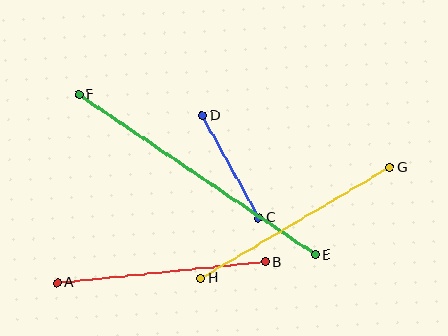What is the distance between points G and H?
The distance is approximately 220 pixels.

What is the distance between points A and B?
The distance is approximately 209 pixels.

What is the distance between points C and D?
The distance is approximately 117 pixels.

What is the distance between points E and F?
The distance is approximately 286 pixels.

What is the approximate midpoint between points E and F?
The midpoint is at approximately (197, 175) pixels.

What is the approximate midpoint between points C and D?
The midpoint is at approximately (231, 167) pixels.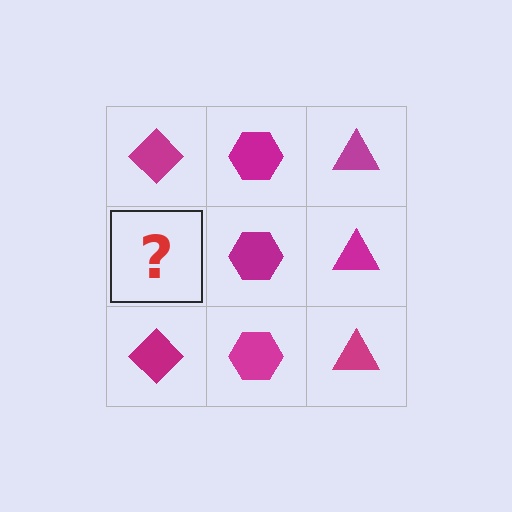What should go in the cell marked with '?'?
The missing cell should contain a magenta diamond.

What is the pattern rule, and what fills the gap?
The rule is that each column has a consistent shape. The gap should be filled with a magenta diamond.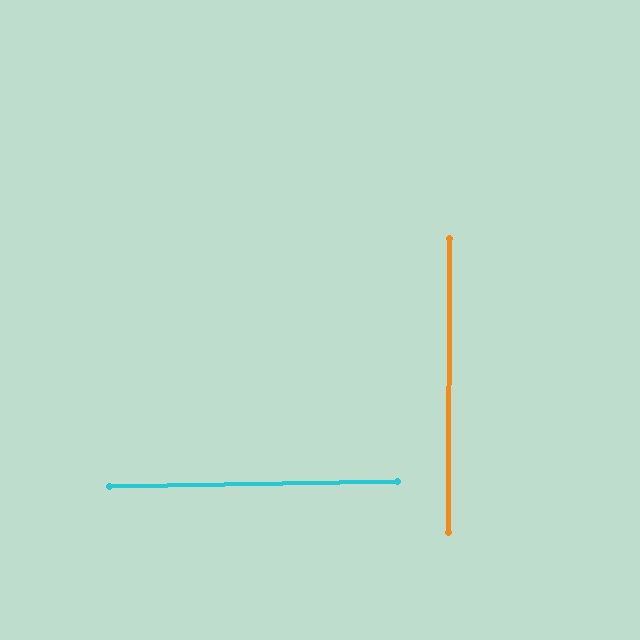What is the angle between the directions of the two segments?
Approximately 89 degrees.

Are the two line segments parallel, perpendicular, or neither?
Perpendicular — they meet at approximately 89°.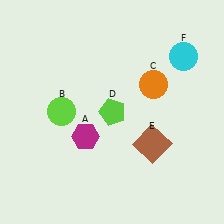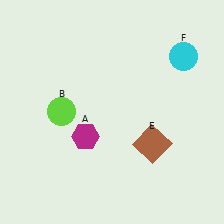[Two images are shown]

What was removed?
The orange circle (C), the lime pentagon (D) were removed in Image 2.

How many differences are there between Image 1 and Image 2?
There are 2 differences between the two images.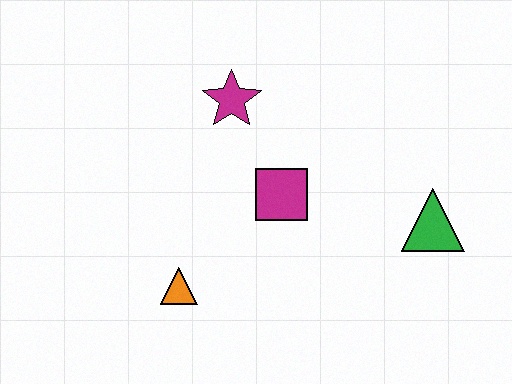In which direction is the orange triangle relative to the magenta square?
The orange triangle is to the left of the magenta square.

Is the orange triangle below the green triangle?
Yes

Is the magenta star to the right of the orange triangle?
Yes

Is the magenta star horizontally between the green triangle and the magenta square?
No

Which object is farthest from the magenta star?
The green triangle is farthest from the magenta star.